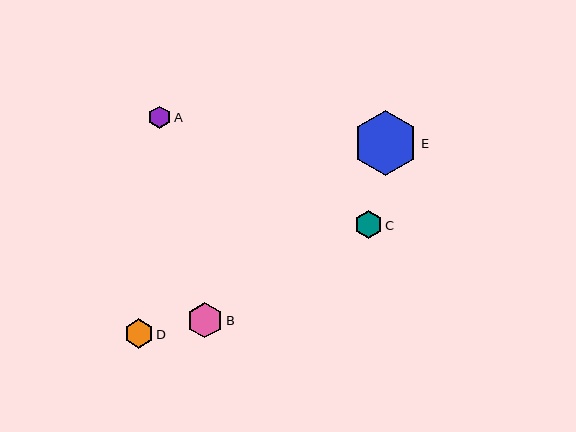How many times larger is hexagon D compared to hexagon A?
Hexagon D is approximately 1.3 times the size of hexagon A.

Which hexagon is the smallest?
Hexagon A is the smallest with a size of approximately 22 pixels.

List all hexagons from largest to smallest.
From largest to smallest: E, B, D, C, A.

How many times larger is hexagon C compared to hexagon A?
Hexagon C is approximately 1.2 times the size of hexagon A.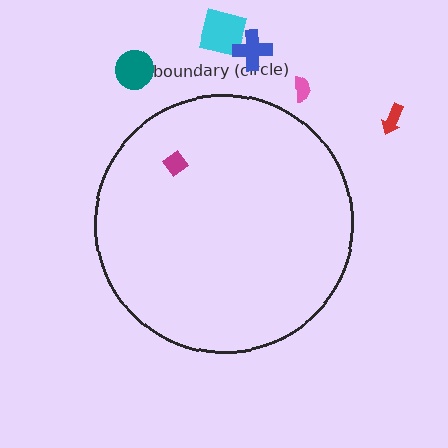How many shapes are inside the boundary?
1 inside, 5 outside.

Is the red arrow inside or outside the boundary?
Outside.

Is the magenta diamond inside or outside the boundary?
Inside.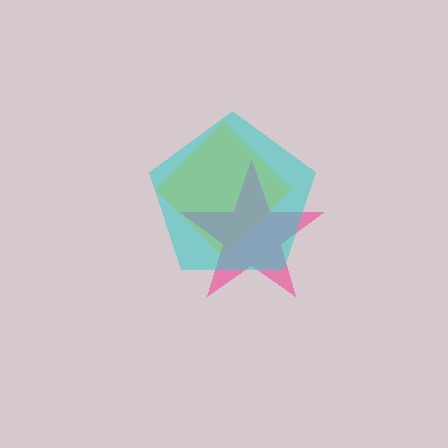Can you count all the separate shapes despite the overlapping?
Yes, there are 3 separate shapes.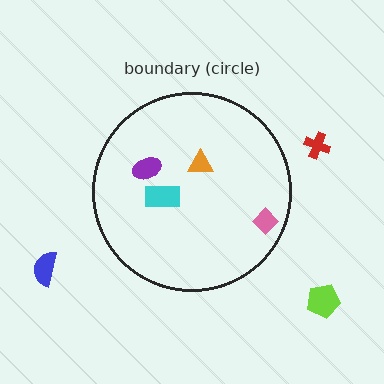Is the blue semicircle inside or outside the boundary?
Outside.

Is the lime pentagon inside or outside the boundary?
Outside.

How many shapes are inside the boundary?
4 inside, 3 outside.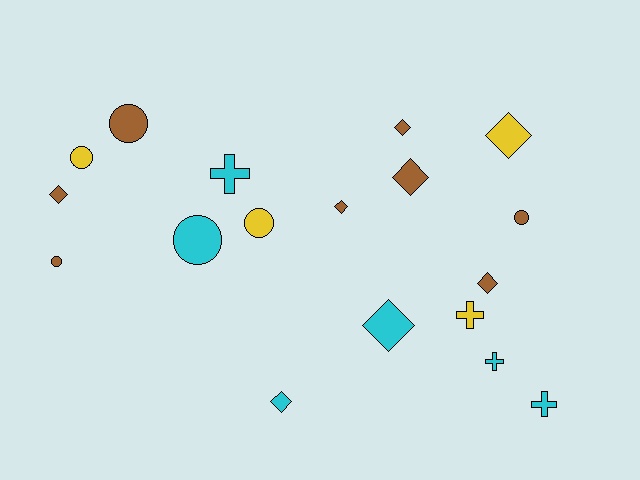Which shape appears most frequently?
Diamond, with 8 objects.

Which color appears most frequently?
Brown, with 8 objects.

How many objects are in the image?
There are 18 objects.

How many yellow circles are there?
There are 2 yellow circles.